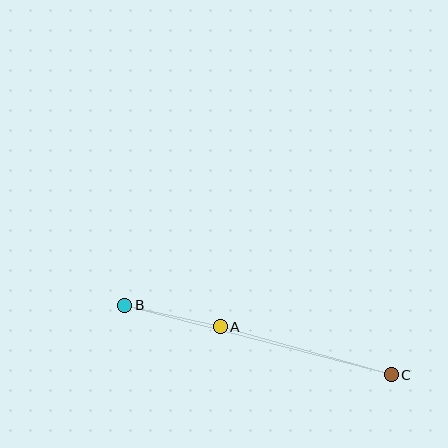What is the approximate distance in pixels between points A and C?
The distance between A and C is approximately 177 pixels.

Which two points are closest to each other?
Points A and B are closest to each other.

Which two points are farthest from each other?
Points B and C are farthest from each other.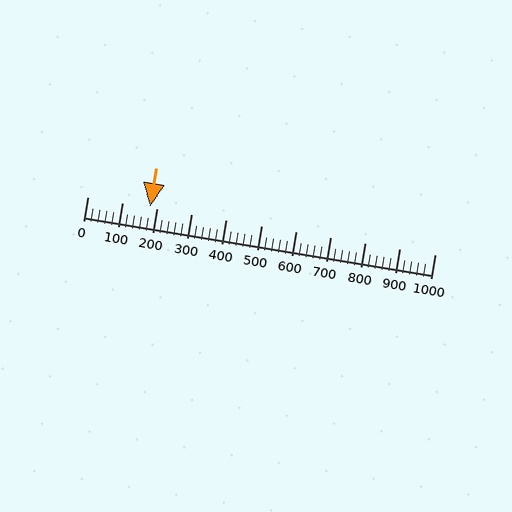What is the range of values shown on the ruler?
The ruler shows values from 0 to 1000.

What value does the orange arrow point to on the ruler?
The orange arrow points to approximately 179.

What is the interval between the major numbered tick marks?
The major tick marks are spaced 100 units apart.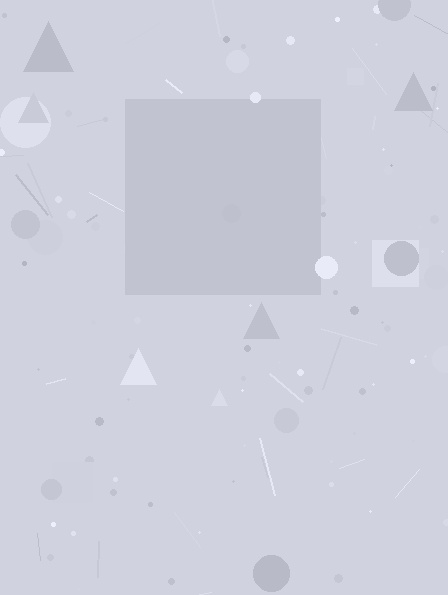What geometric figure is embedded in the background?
A square is embedded in the background.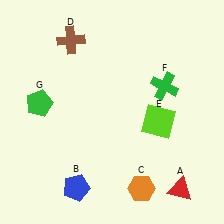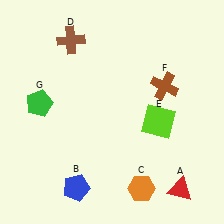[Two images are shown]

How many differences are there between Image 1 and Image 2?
There is 1 difference between the two images.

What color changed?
The cross (F) changed from green in Image 1 to brown in Image 2.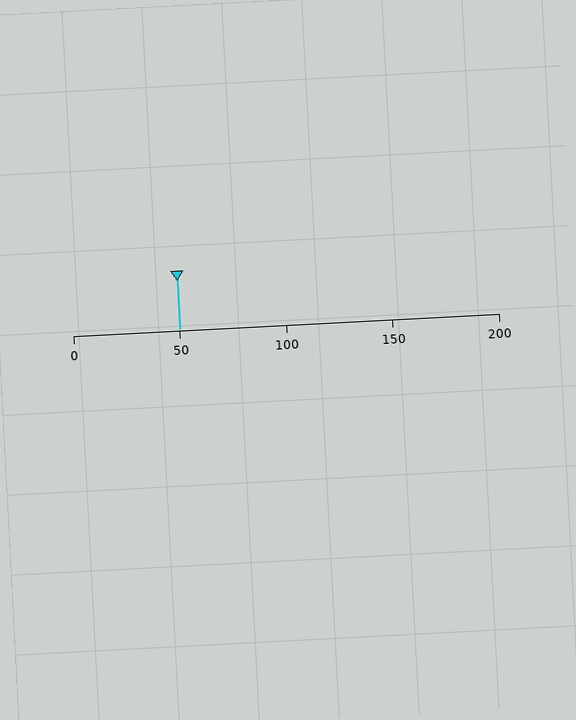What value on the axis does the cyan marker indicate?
The marker indicates approximately 50.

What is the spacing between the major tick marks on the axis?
The major ticks are spaced 50 apart.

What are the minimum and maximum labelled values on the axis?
The axis runs from 0 to 200.